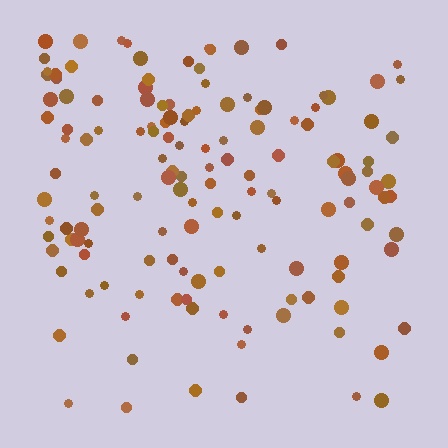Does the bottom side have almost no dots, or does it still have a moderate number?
Still a moderate number, just noticeably fewer than the top.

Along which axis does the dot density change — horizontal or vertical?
Vertical.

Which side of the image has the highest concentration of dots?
The top.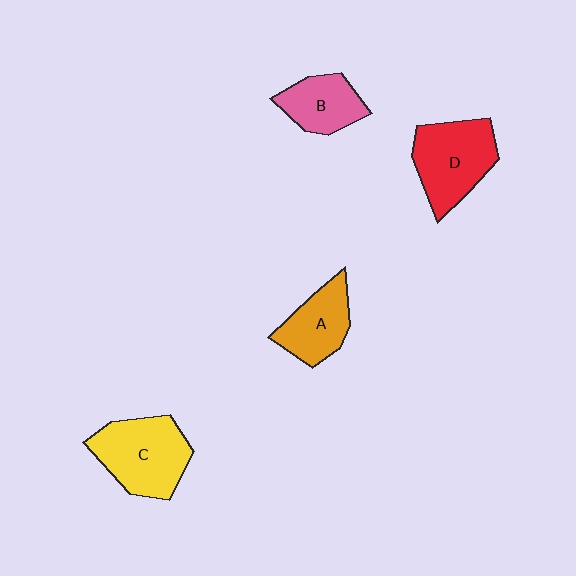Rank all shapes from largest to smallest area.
From largest to smallest: C (yellow), D (red), A (orange), B (pink).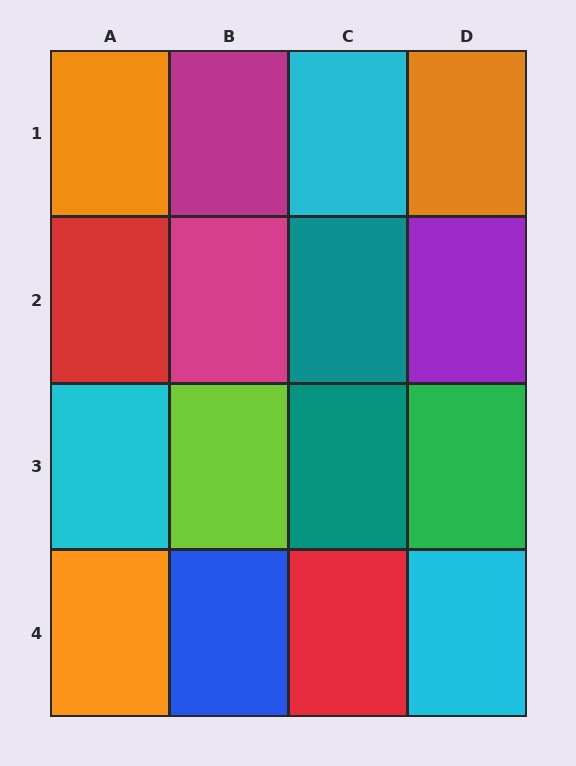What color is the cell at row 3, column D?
Green.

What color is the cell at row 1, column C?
Cyan.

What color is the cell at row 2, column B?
Magenta.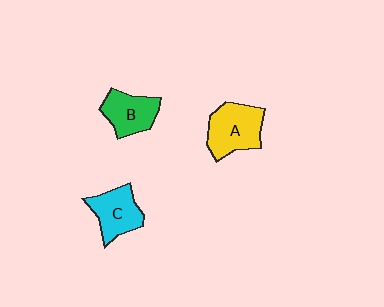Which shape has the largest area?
Shape A (yellow).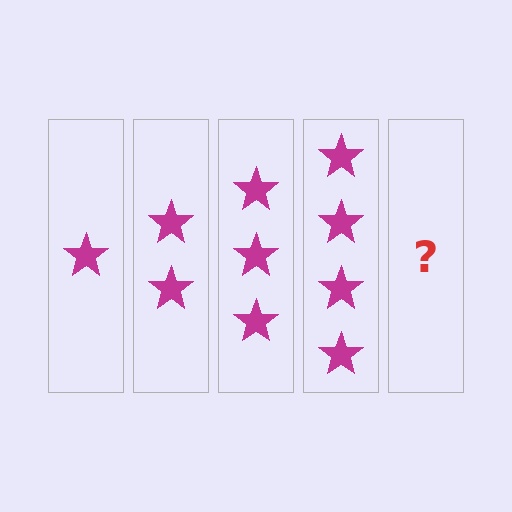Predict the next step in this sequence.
The next step is 5 stars.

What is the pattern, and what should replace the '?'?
The pattern is that each step adds one more star. The '?' should be 5 stars.